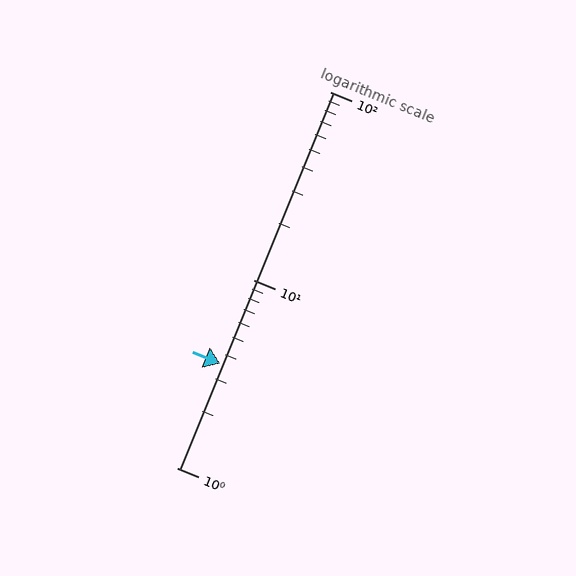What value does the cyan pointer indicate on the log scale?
The pointer indicates approximately 3.6.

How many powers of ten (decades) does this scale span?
The scale spans 2 decades, from 1 to 100.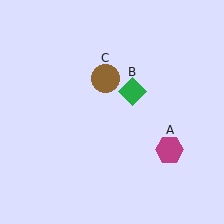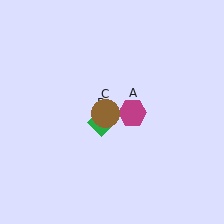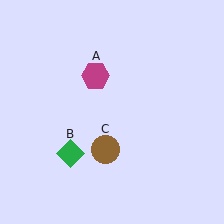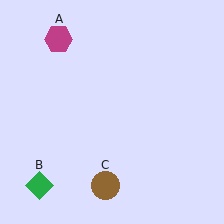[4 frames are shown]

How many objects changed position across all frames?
3 objects changed position: magenta hexagon (object A), green diamond (object B), brown circle (object C).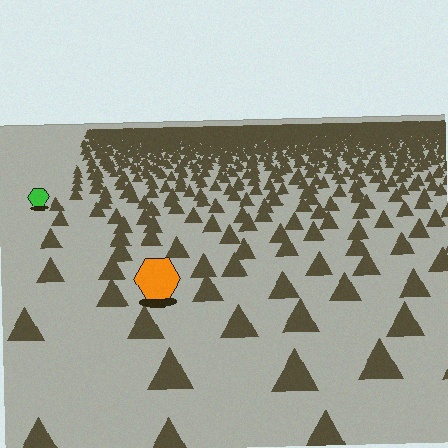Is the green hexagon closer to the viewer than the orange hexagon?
No. The orange hexagon is closer — you can tell from the texture gradient: the ground texture is coarser near it.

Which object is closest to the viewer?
The orange hexagon is closest. The texture marks near it are larger and more spread out.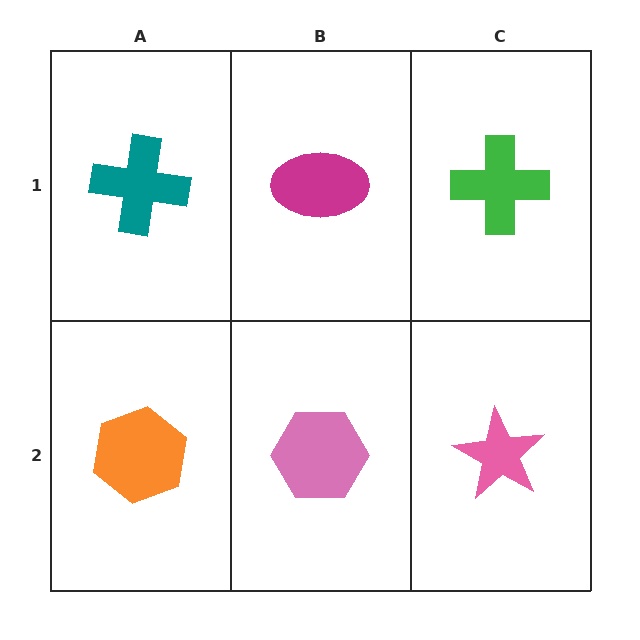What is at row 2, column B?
A pink hexagon.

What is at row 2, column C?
A pink star.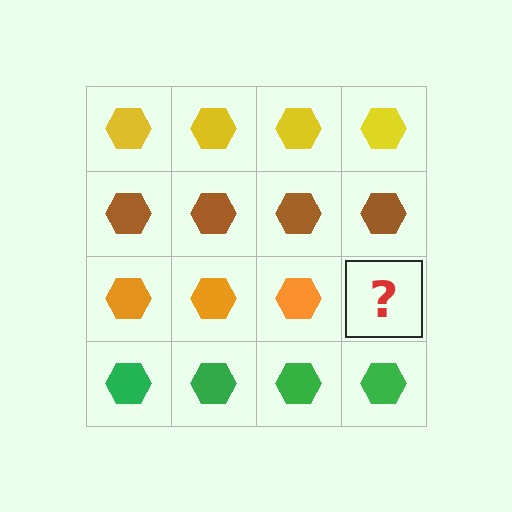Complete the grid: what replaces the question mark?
The question mark should be replaced with an orange hexagon.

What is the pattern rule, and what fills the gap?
The rule is that each row has a consistent color. The gap should be filled with an orange hexagon.